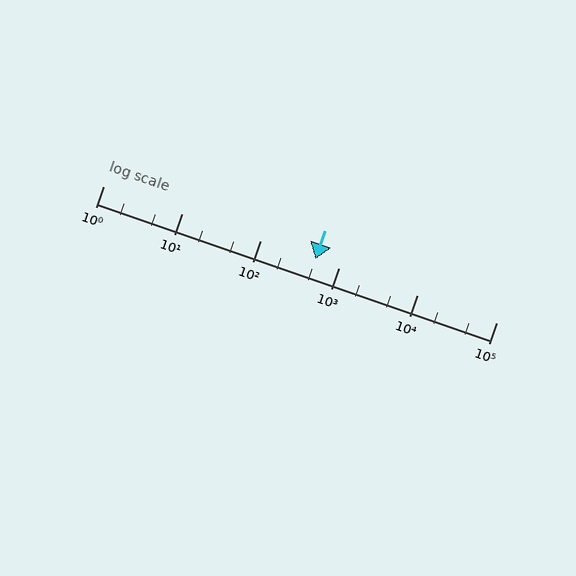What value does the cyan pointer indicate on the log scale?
The pointer indicates approximately 500.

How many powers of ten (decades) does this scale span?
The scale spans 5 decades, from 1 to 100000.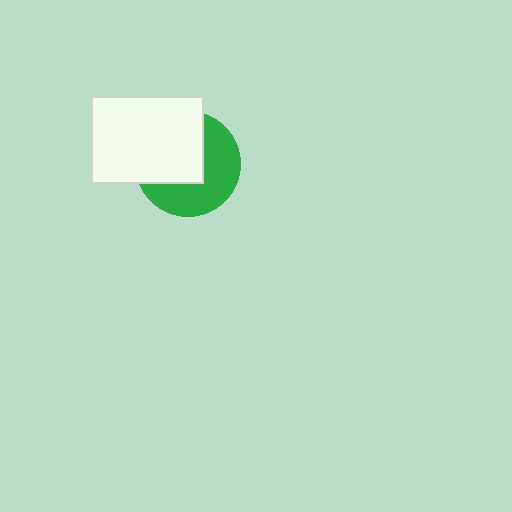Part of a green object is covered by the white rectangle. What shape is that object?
It is a circle.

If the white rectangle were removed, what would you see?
You would see the complete green circle.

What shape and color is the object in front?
The object in front is a white rectangle.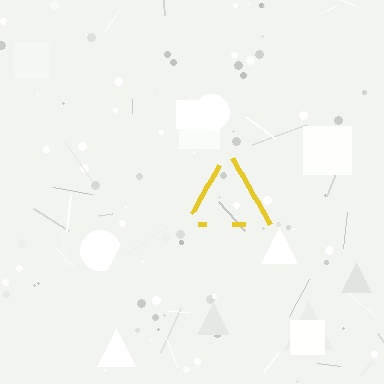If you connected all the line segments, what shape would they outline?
They would outline a triangle.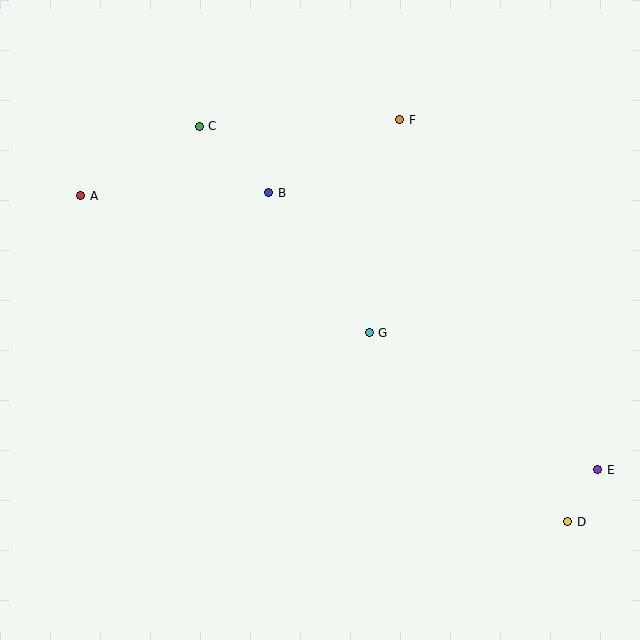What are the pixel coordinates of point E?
Point E is at (598, 470).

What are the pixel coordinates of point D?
Point D is at (568, 522).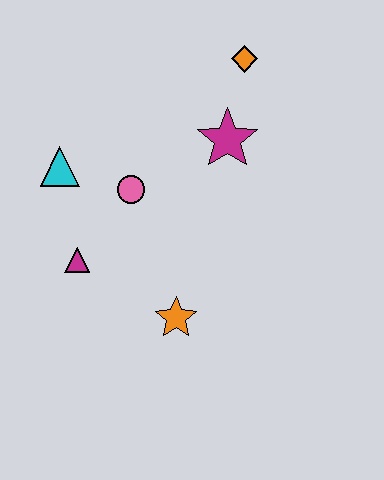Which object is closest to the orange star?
The magenta triangle is closest to the orange star.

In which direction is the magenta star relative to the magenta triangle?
The magenta star is to the right of the magenta triangle.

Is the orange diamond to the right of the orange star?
Yes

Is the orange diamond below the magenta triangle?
No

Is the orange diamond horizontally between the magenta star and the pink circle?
No